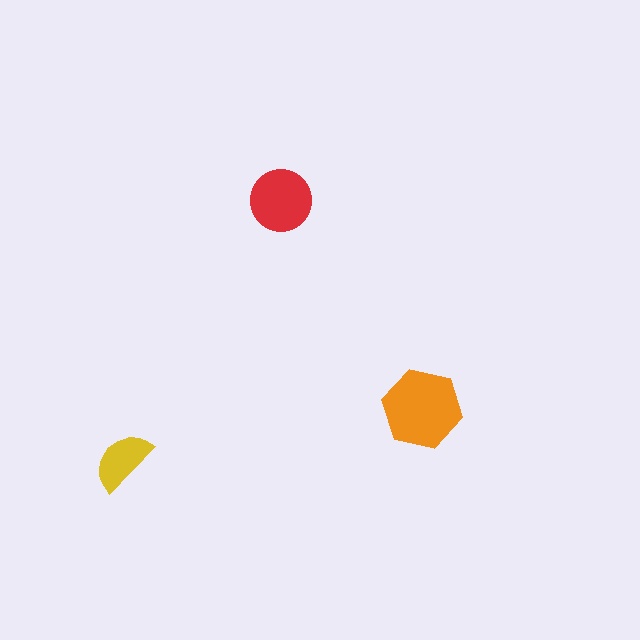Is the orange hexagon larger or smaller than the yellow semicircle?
Larger.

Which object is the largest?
The orange hexagon.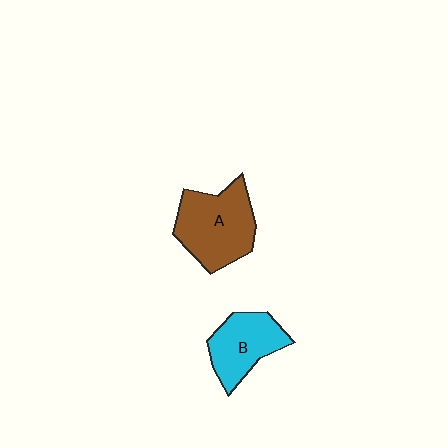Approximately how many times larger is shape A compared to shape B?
Approximately 1.4 times.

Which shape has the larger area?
Shape A (brown).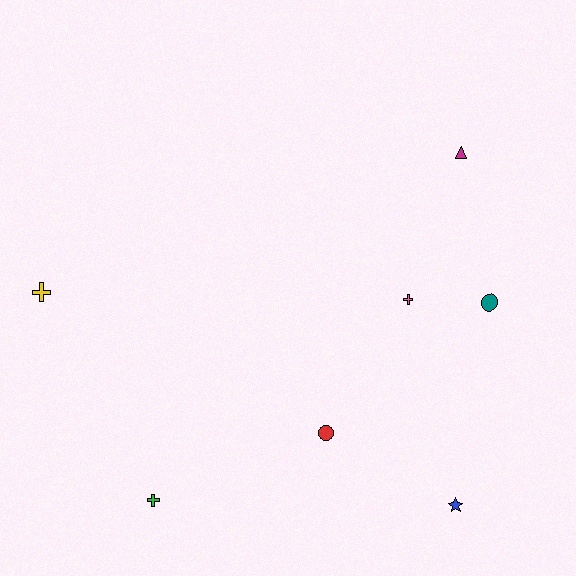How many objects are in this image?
There are 7 objects.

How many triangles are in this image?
There is 1 triangle.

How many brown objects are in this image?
There are no brown objects.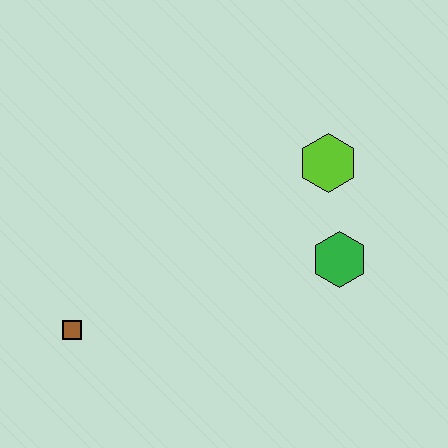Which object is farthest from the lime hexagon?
The brown square is farthest from the lime hexagon.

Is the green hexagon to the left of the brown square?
No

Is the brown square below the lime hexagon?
Yes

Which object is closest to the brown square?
The green hexagon is closest to the brown square.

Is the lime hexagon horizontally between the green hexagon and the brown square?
Yes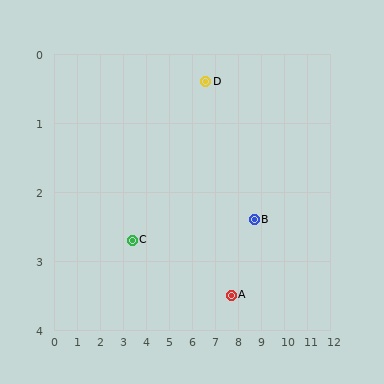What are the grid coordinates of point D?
Point D is at approximately (6.6, 0.4).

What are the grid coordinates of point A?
Point A is at approximately (7.7, 3.5).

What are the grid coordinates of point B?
Point B is at approximately (8.7, 2.4).